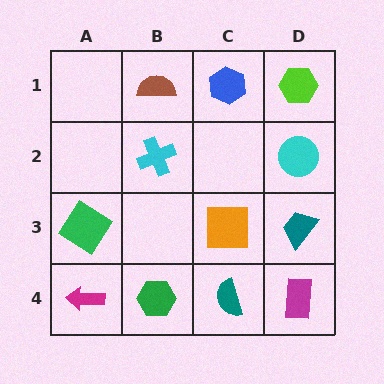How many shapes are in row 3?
3 shapes.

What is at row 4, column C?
A teal semicircle.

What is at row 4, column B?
A green hexagon.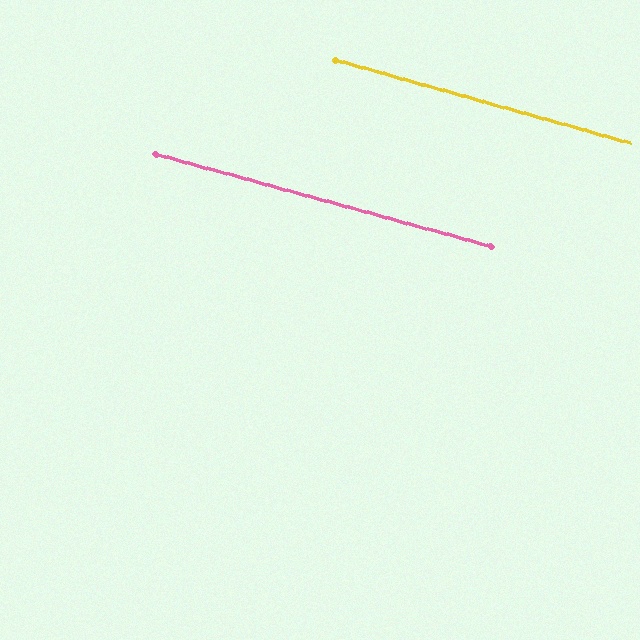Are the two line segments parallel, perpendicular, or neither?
Parallel — their directions differ by only 0.4°.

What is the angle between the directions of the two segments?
Approximately 0 degrees.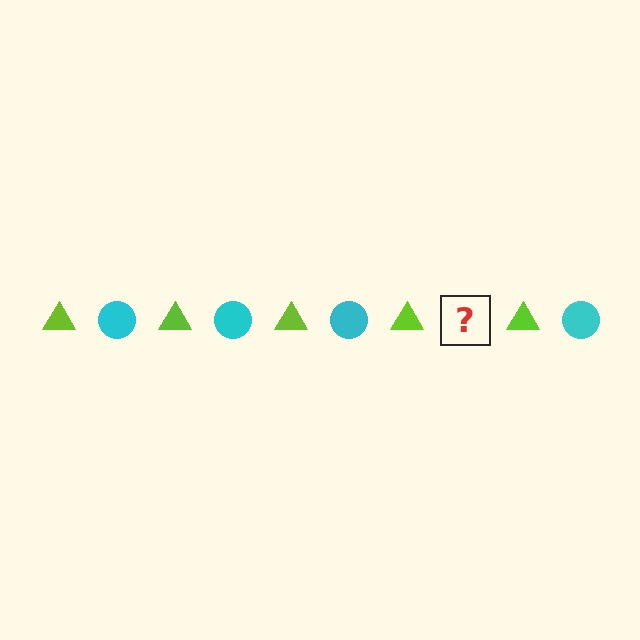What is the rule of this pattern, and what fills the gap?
The rule is that the pattern alternates between lime triangle and cyan circle. The gap should be filled with a cyan circle.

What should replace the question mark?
The question mark should be replaced with a cyan circle.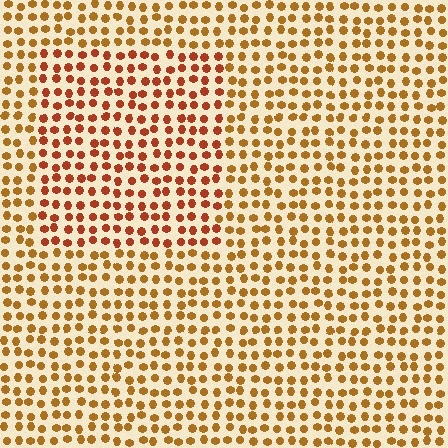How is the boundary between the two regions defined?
The boundary is defined purely by a slight shift in hue (about 24 degrees). Spacing, size, and orientation are identical on both sides.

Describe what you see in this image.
The image is filled with small brown elements in a uniform arrangement. A rectangle-shaped region is visible where the elements are tinted to a slightly different hue, forming a subtle color boundary.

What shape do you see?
I see a rectangle.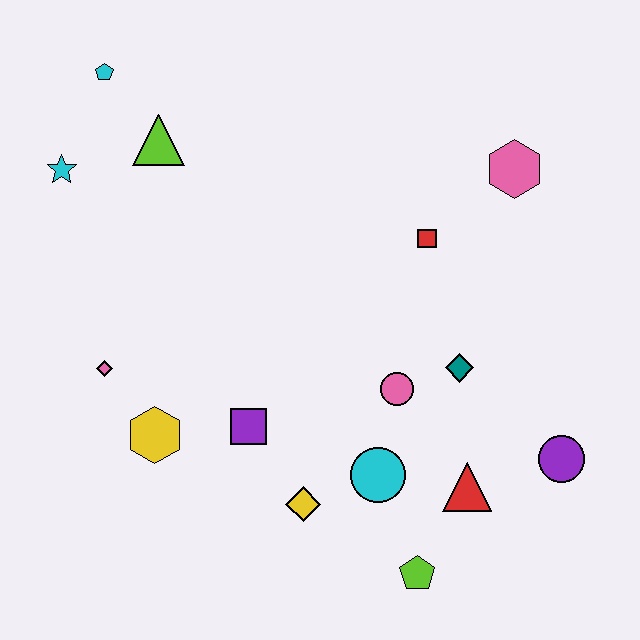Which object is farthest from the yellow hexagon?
The pink hexagon is farthest from the yellow hexagon.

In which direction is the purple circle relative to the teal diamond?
The purple circle is to the right of the teal diamond.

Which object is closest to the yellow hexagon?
The pink diamond is closest to the yellow hexagon.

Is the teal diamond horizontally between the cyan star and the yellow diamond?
No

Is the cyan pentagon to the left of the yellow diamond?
Yes